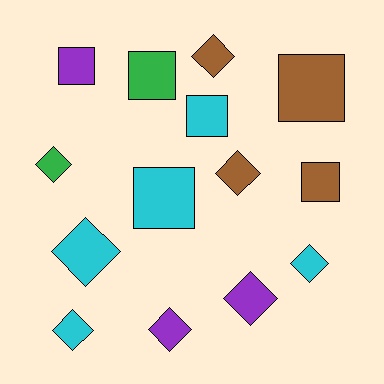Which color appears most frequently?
Cyan, with 5 objects.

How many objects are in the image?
There are 14 objects.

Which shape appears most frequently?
Diamond, with 8 objects.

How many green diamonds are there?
There is 1 green diamond.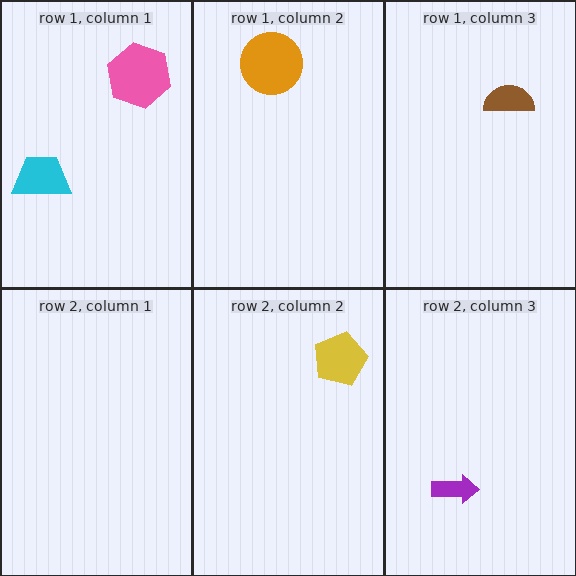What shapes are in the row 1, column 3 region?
The brown semicircle.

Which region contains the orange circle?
The row 1, column 2 region.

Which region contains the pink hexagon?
The row 1, column 1 region.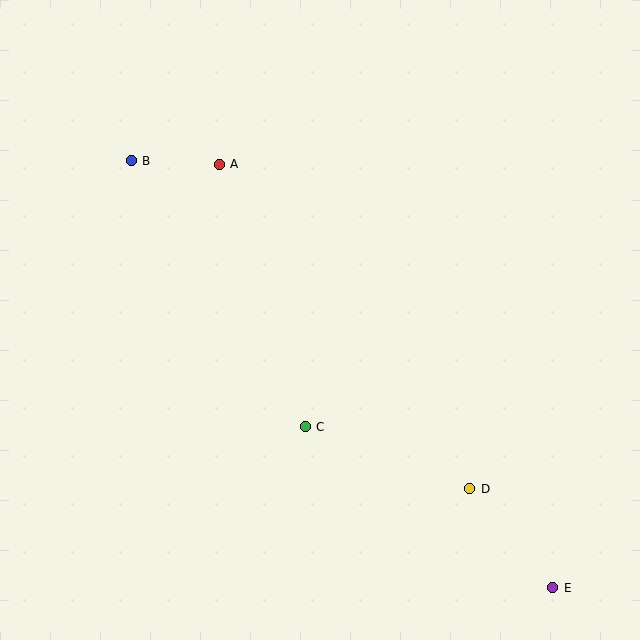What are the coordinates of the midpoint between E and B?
The midpoint between E and B is at (342, 374).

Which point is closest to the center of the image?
Point C at (305, 427) is closest to the center.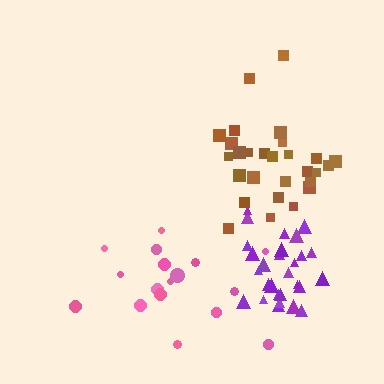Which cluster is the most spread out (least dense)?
Pink.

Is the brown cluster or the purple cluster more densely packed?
Purple.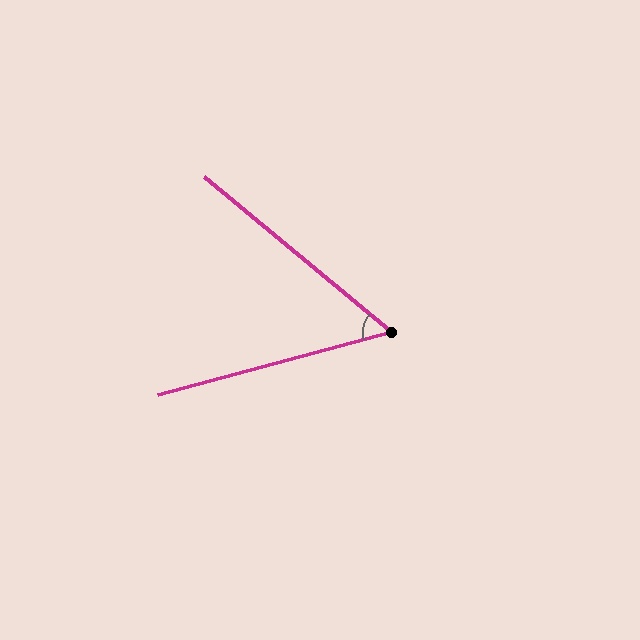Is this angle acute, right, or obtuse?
It is acute.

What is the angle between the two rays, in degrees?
Approximately 55 degrees.